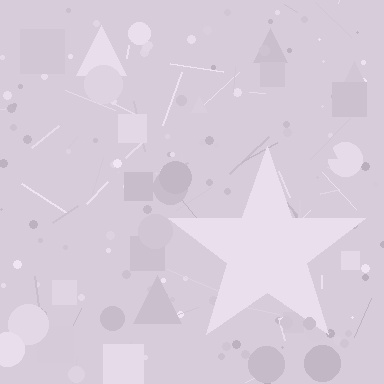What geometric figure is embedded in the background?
A star is embedded in the background.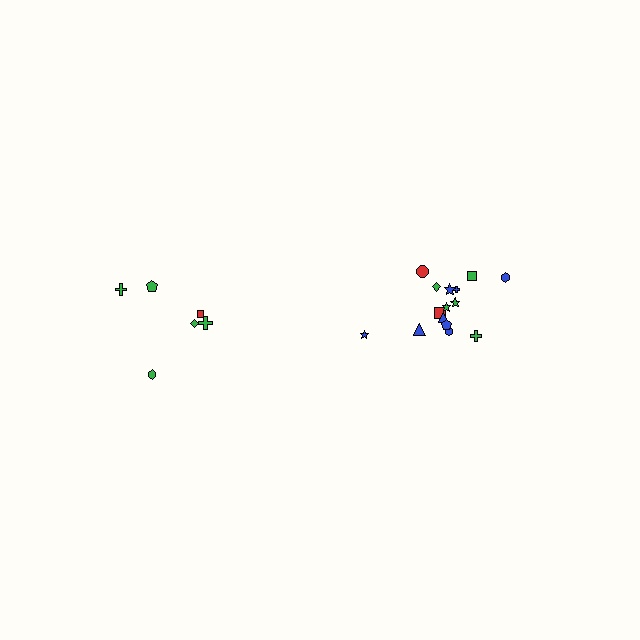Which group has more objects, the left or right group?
The right group.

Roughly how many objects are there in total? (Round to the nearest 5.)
Roughly 20 objects in total.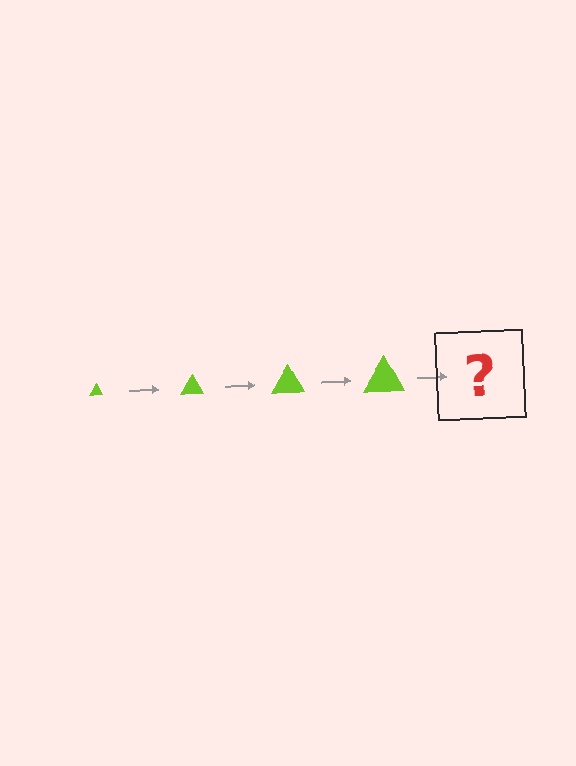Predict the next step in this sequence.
The next step is a lime triangle, larger than the previous one.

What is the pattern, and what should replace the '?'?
The pattern is that the triangle gets progressively larger each step. The '?' should be a lime triangle, larger than the previous one.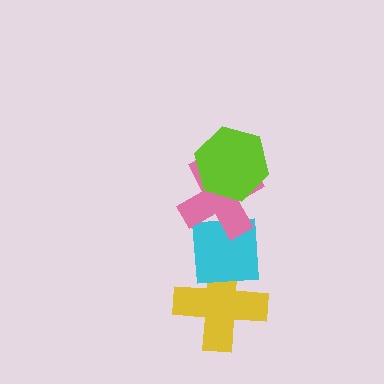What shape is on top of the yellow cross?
The cyan square is on top of the yellow cross.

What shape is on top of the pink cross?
The lime hexagon is on top of the pink cross.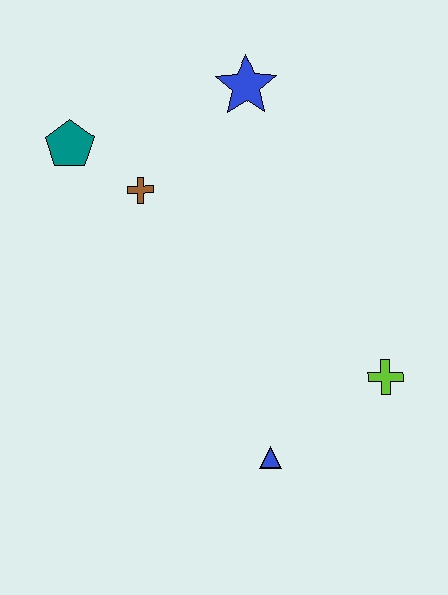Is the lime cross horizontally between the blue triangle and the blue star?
No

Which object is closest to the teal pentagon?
The brown cross is closest to the teal pentagon.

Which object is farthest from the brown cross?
The lime cross is farthest from the brown cross.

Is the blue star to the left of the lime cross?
Yes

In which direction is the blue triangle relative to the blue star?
The blue triangle is below the blue star.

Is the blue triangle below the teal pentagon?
Yes